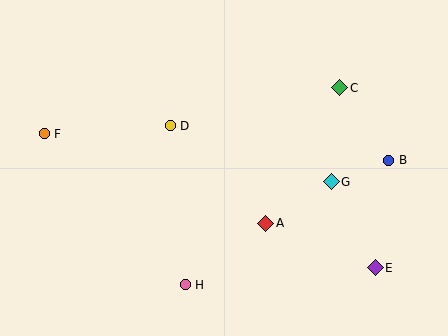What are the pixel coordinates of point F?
Point F is at (44, 134).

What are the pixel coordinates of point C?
Point C is at (340, 88).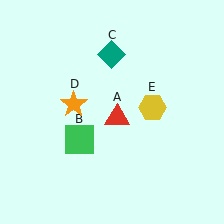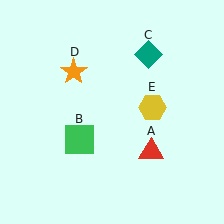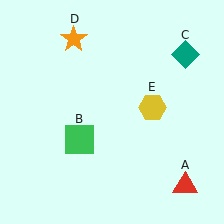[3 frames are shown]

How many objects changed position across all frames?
3 objects changed position: red triangle (object A), teal diamond (object C), orange star (object D).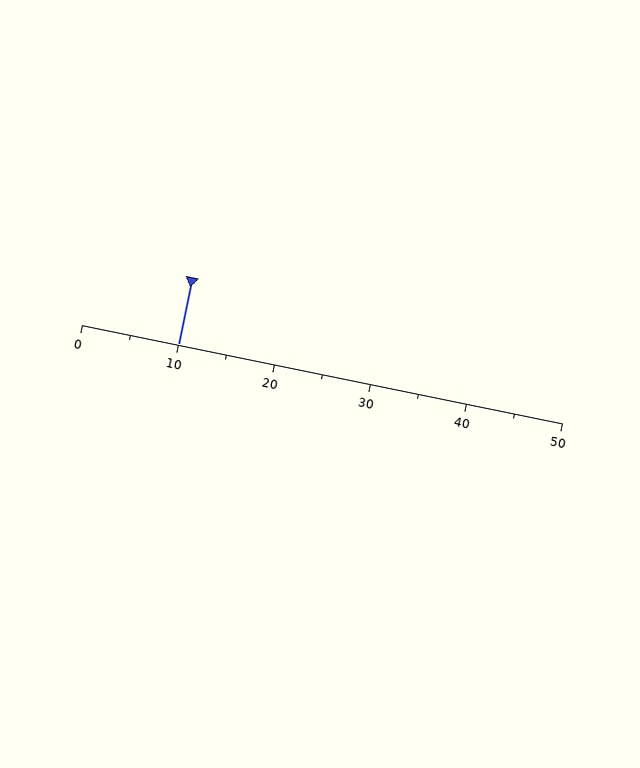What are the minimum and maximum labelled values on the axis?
The axis runs from 0 to 50.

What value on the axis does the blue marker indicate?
The marker indicates approximately 10.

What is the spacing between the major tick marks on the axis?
The major ticks are spaced 10 apart.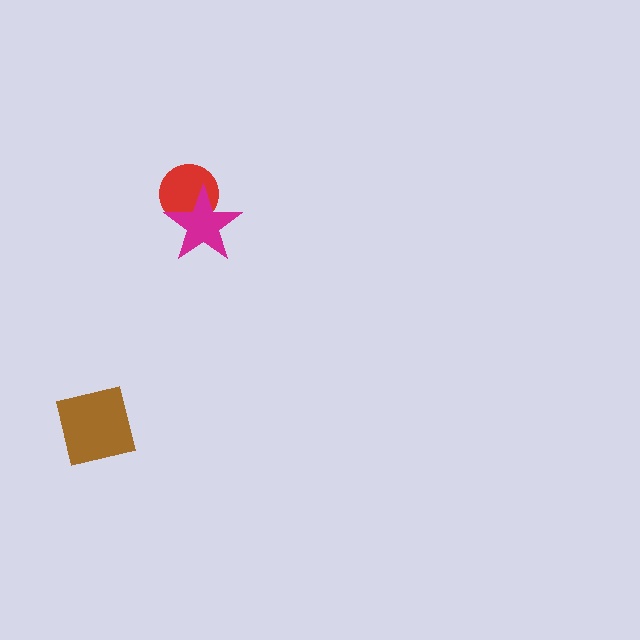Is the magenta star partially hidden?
No, no other shape covers it.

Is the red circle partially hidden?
Yes, it is partially covered by another shape.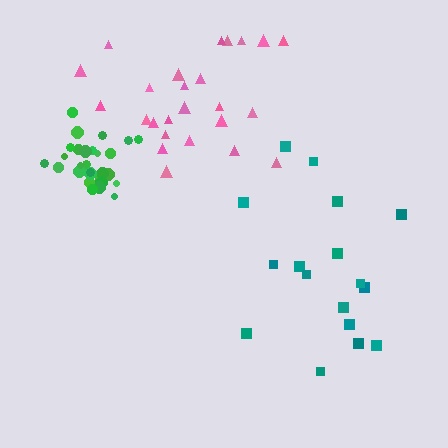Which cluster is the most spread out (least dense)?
Teal.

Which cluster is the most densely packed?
Green.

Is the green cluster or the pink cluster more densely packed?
Green.